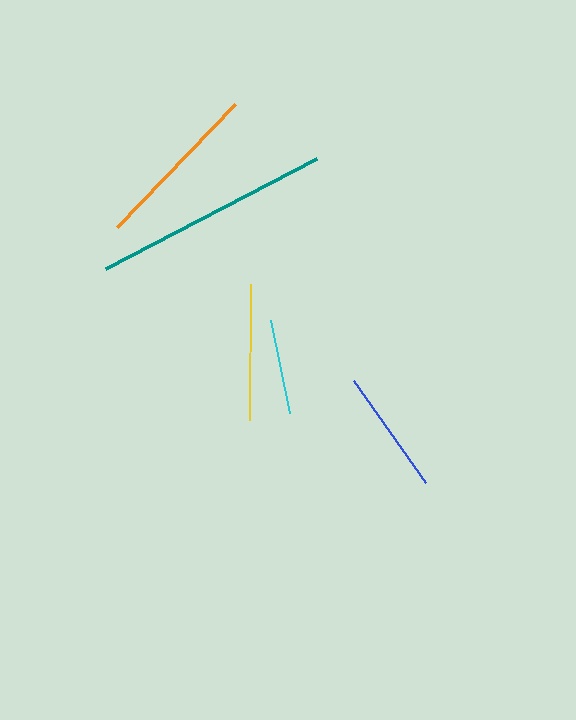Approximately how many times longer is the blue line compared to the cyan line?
The blue line is approximately 1.3 times the length of the cyan line.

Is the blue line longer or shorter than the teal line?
The teal line is longer than the blue line.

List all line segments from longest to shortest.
From longest to shortest: teal, orange, yellow, blue, cyan.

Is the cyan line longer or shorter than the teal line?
The teal line is longer than the cyan line.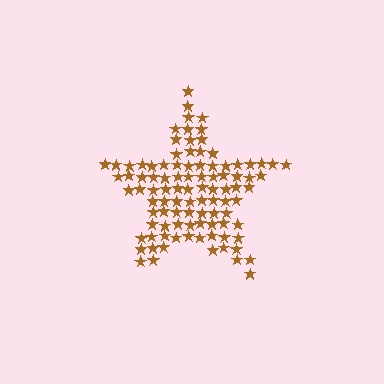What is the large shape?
The large shape is a star.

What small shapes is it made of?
It is made of small stars.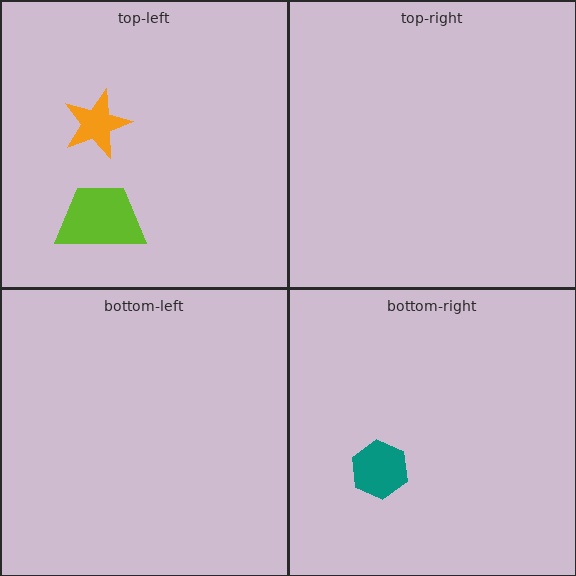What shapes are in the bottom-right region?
The teal hexagon.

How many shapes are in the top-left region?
2.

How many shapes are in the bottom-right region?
1.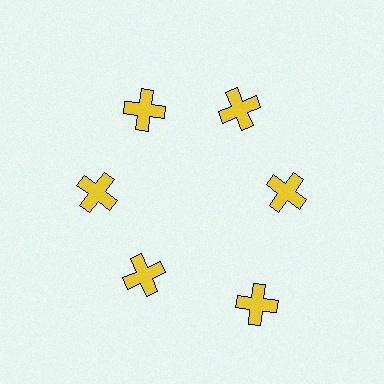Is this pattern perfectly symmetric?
No. The 6 yellow crosses are arranged in a ring, but one element near the 5 o'clock position is pushed outward from the center, breaking the 6-fold rotational symmetry.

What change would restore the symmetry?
The symmetry would be restored by moving it inward, back onto the ring so that all 6 crosses sit at equal angles and equal distance from the center.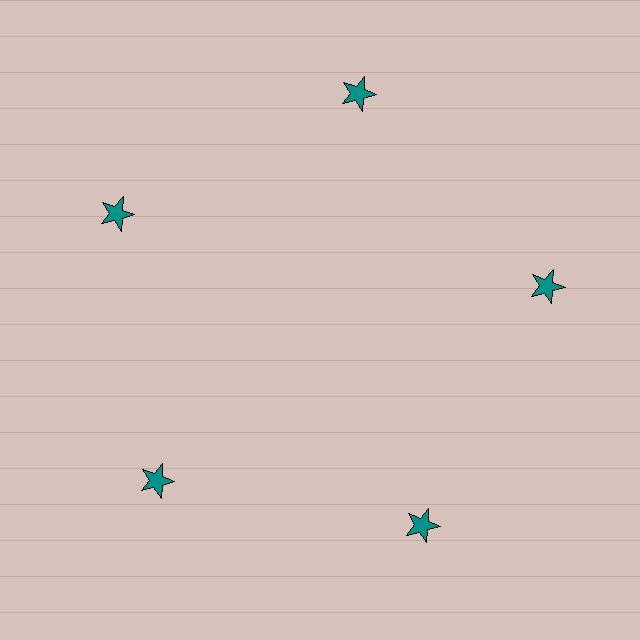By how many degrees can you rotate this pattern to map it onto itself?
The pattern maps onto itself every 72 degrees of rotation.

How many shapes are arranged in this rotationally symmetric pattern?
There are 5 shapes, arranged in 5 groups of 1.